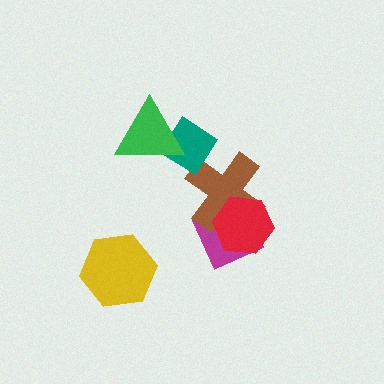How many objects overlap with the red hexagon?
2 objects overlap with the red hexagon.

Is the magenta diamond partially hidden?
Yes, it is partially covered by another shape.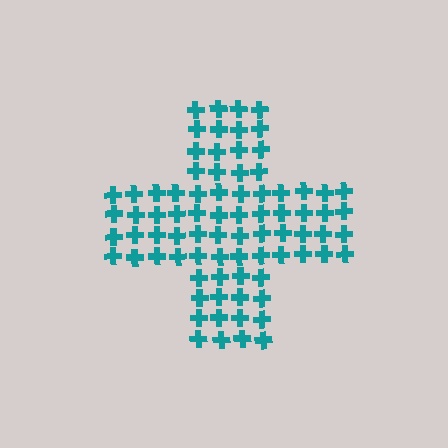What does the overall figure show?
The overall figure shows a cross.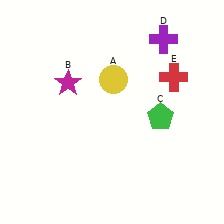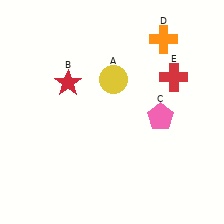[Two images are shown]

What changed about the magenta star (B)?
In Image 1, B is magenta. In Image 2, it changed to red.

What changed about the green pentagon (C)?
In Image 1, C is green. In Image 2, it changed to pink.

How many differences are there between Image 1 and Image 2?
There are 3 differences between the two images.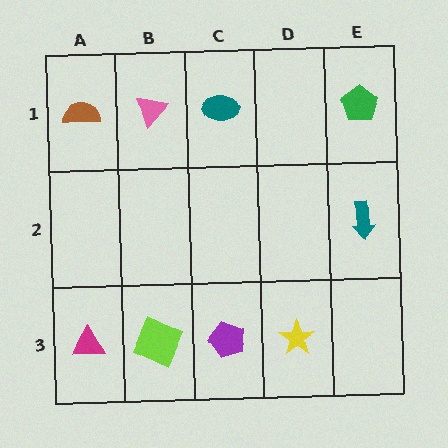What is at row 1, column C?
A teal ellipse.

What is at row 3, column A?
A magenta triangle.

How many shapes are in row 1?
4 shapes.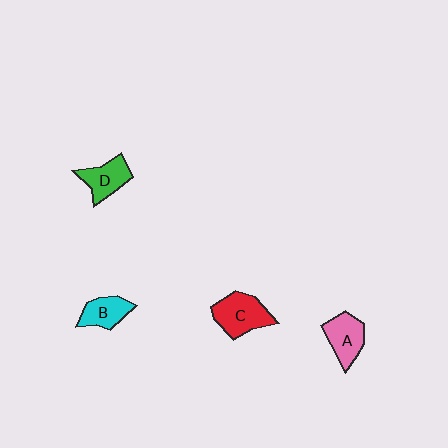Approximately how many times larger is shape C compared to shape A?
Approximately 1.2 times.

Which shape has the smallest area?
Shape B (cyan).